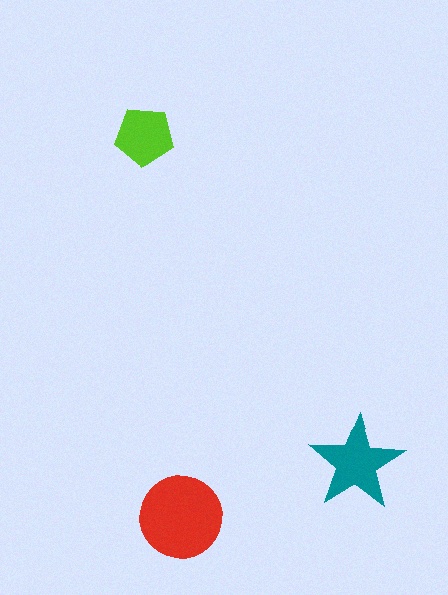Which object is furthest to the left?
The lime pentagon is leftmost.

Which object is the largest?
The red circle.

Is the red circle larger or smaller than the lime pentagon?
Larger.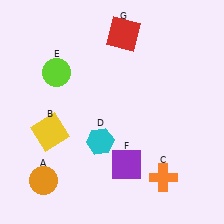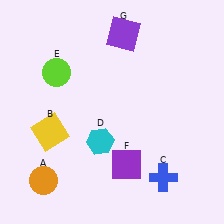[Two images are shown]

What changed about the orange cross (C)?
In Image 1, C is orange. In Image 2, it changed to blue.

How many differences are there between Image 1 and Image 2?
There are 2 differences between the two images.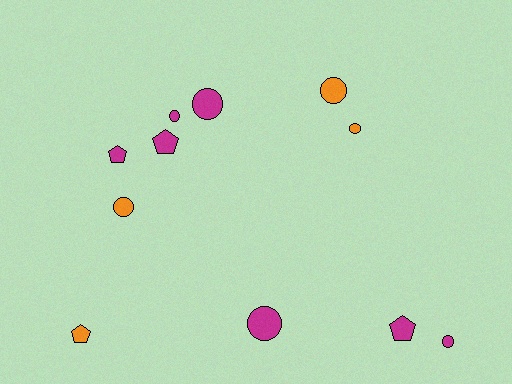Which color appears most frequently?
Magenta, with 7 objects.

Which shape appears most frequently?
Circle, with 7 objects.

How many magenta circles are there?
There are 4 magenta circles.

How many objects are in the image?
There are 11 objects.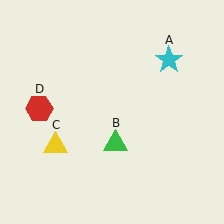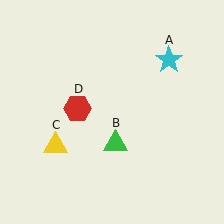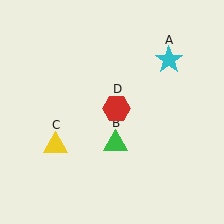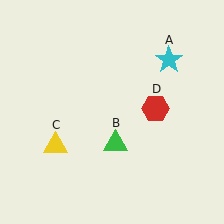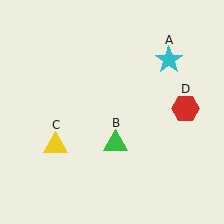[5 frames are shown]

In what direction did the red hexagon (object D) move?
The red hexagon (object D) moved right.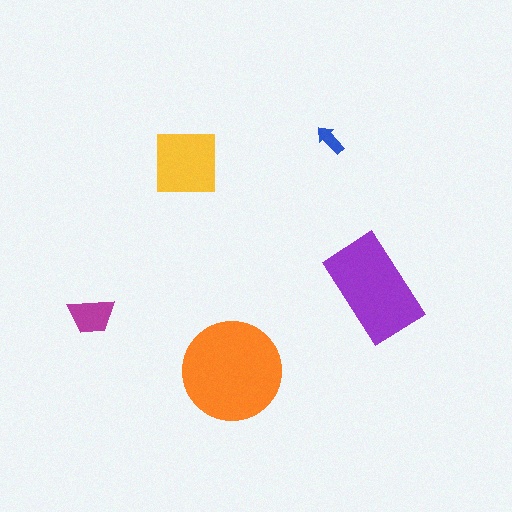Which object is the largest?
The orange circle.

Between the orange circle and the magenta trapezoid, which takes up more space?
The orange circle.